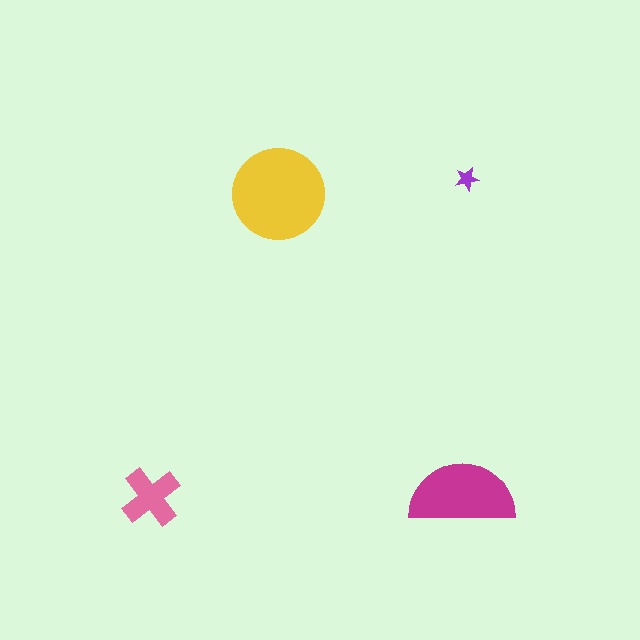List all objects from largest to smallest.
The yellow circle, the magenta semicircle, the pink cross, the purple star.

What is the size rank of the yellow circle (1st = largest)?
1st.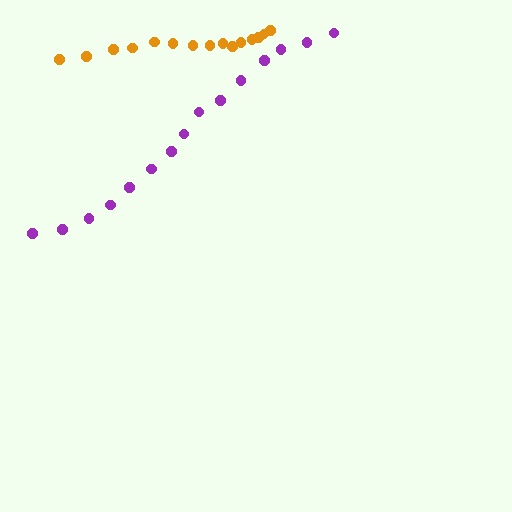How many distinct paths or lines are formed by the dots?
There are 2 distinct paths.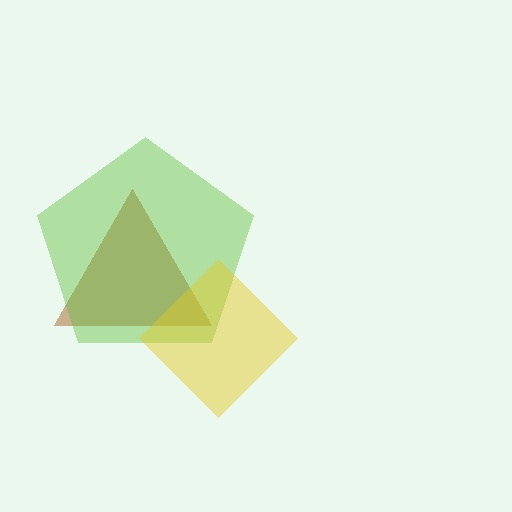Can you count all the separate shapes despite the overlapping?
Yes, there are 3 separate shapes.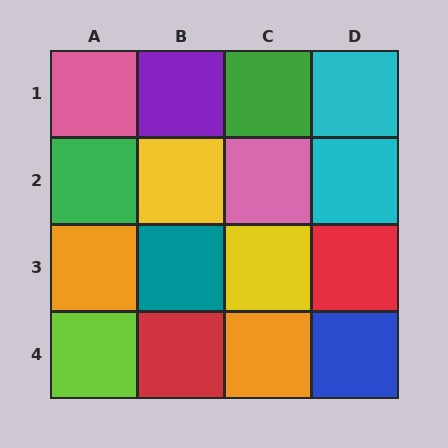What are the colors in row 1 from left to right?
Pink, purple, green, cyan.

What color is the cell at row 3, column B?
Teal.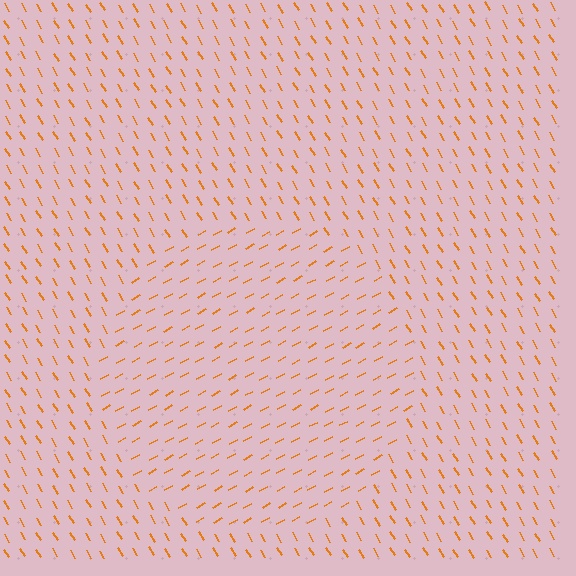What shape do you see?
I see a circle.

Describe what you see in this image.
The image is filled with small orange line segments. A circle region in the image has lines oriented differently from the surrounding lines, creating a visible texture boundary.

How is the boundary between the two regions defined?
The boundary is defined purely by a change in line orientation (approximately 88 degrees difference). All lines are the same color and thickness.